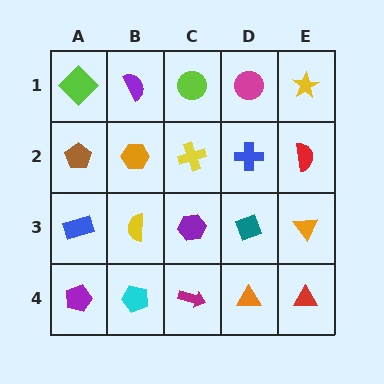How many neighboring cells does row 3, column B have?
4.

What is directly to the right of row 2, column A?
An orange hexagon.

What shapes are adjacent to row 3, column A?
A brown pentagon (row 2, column A), a purple pentagon (row 4, column A), a yellow semicircle (row 3, column B).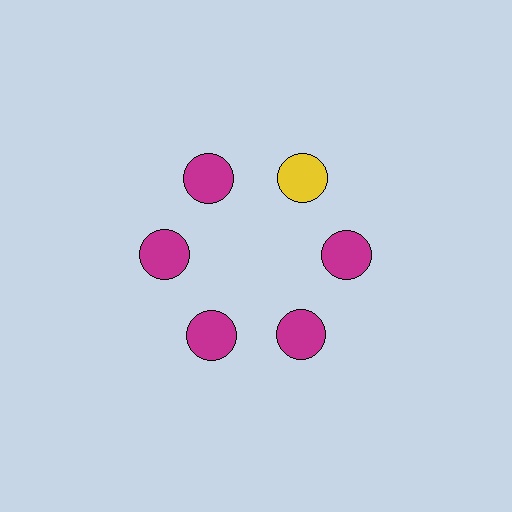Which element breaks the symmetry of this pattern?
The yellow circle at roughly the 1 o'clock position breaks the symmetry. All other shapes are magenta circles.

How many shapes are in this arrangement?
There are 6 shapes arranged in a ring pattern.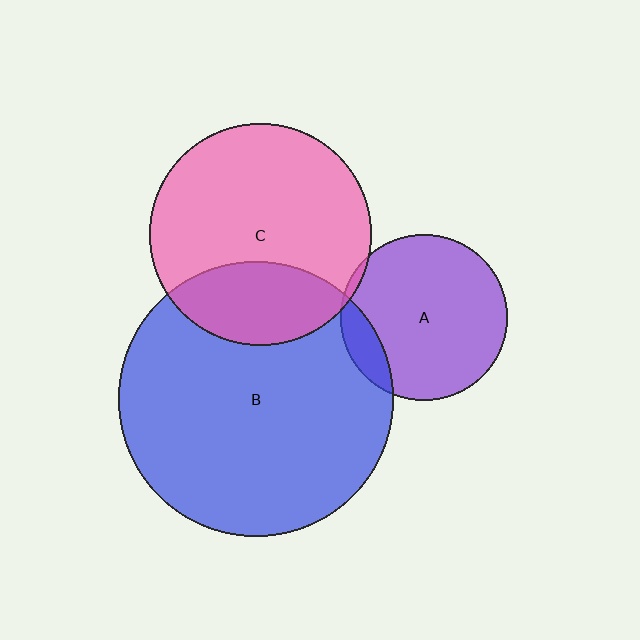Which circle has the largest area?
Circle B (blue).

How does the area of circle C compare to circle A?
Approximately 1.8 times.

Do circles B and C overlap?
Yes.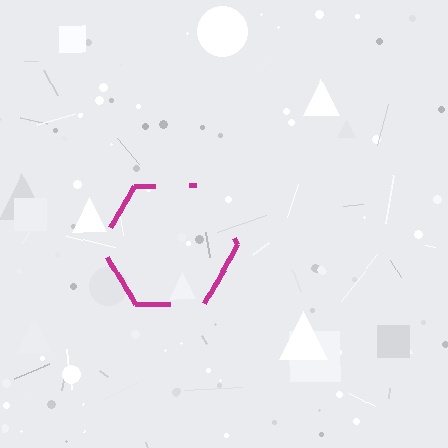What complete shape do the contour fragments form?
The contour fragments form a hexagon.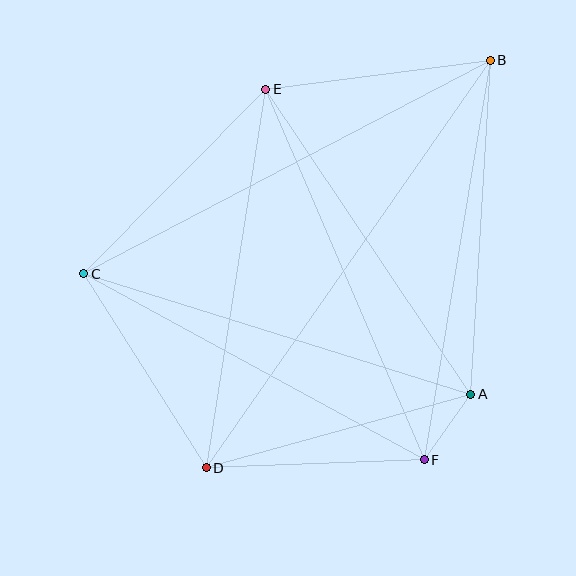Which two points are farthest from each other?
Points B and D are farthest from each other.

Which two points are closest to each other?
Points A and F are closest to each other.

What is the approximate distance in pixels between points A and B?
The distance between A and B is approximately 334 pixels.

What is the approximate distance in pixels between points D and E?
The distance between D and E is approximately 383 pixels.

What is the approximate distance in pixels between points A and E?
The distance between A and E is approximately 368 pixels.